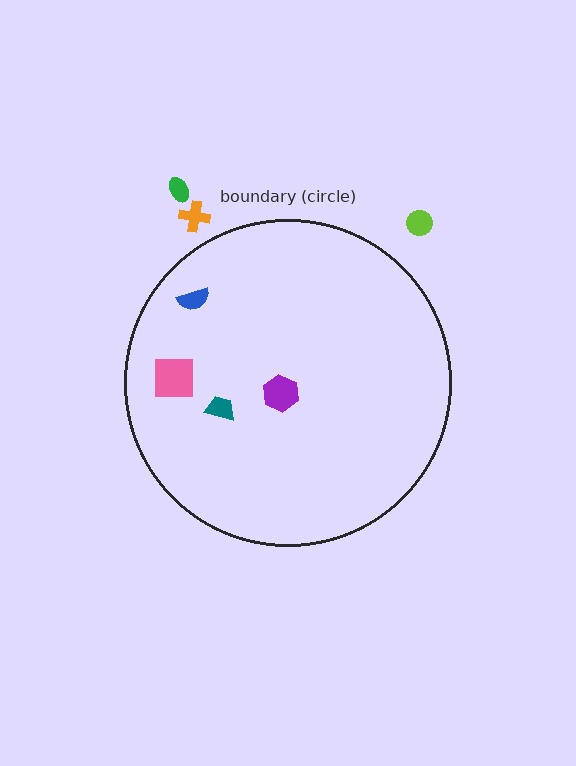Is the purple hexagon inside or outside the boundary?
Inside.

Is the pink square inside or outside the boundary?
Inside.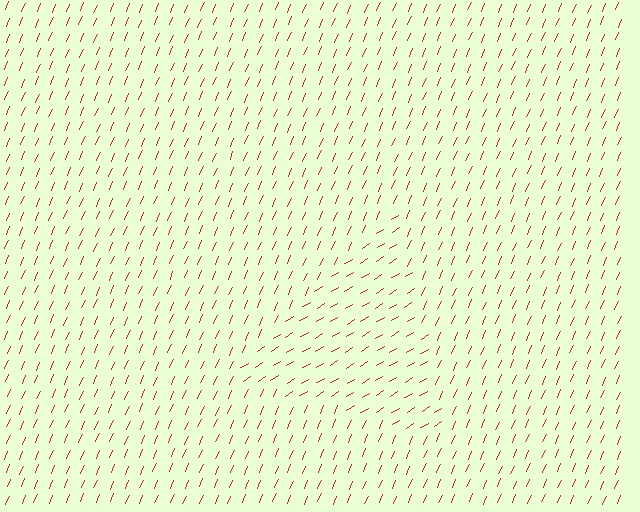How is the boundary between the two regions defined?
The boundary is defined purely by a change in line orientation (approximately 35 degrees difference). All lines are the same color and thickness.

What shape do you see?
I see a triangle.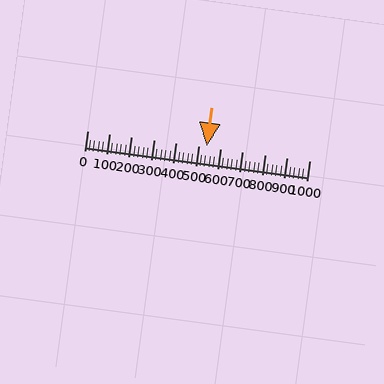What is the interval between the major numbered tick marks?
The major tick marks are spaced 100 units apart.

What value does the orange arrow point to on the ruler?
The orange arrow points to approximately 537.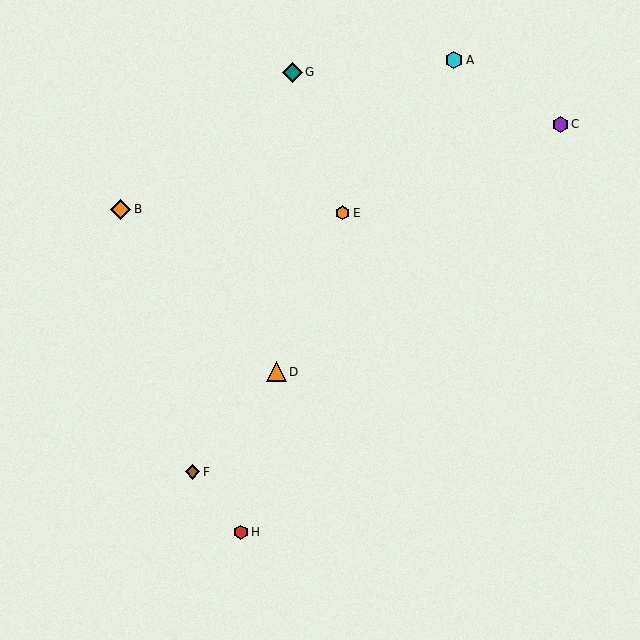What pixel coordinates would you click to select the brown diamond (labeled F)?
Click at (193, 472) to select the brown diamond F.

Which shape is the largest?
The teal diamond (labeled G) is the largest.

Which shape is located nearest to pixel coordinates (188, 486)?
The brown diamond (labeled F) at (193, 472) is nearest to that location.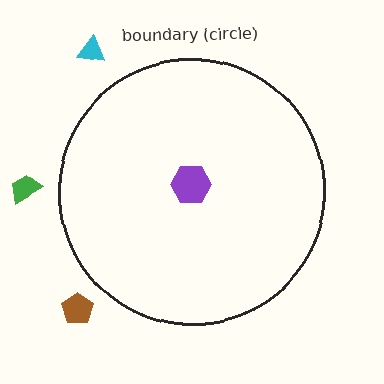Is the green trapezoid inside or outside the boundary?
Outside.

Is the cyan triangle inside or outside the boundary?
Outside.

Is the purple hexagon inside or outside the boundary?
Inside.